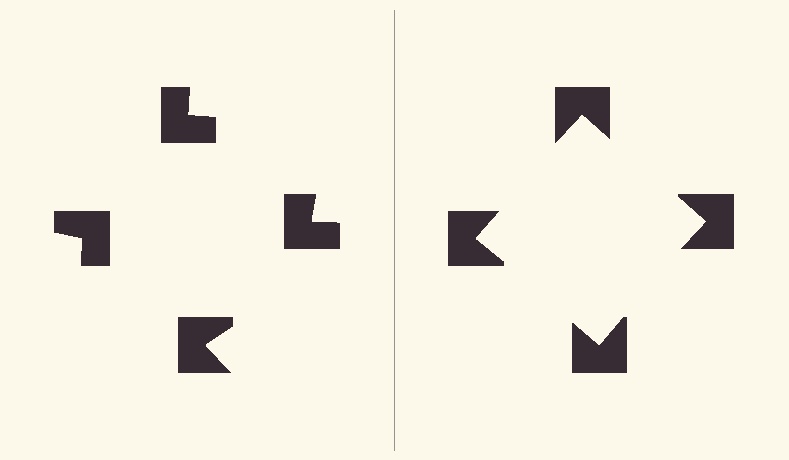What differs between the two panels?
The notched squares are positioned identically on both sides; only the wedge orientations differ. On the right they align to a square; on the left they are misaligned.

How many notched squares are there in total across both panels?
8 — 4 on each side.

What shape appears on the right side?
An illusory square.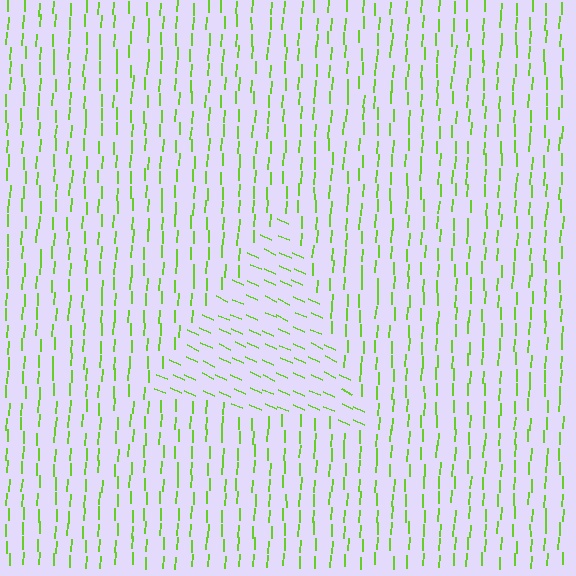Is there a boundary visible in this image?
Yes, there is a texture boundary formed by a change in line orientation.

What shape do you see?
I see a triangle.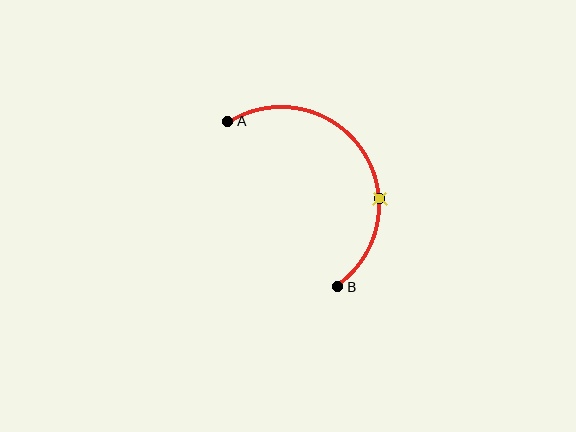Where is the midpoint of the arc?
The arc midpoint is the point on the curve farthest from the straight line joining A and B. It sits to the right of that line.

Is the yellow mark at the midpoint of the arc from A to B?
No. The yellow mark lies on the arc but is closer to endpoint B. The arc midpoint would be at the point on the curve equidistant along the arc from both A and B.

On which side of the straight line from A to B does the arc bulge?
The arc bulges to the right of the straight line connecting A and B.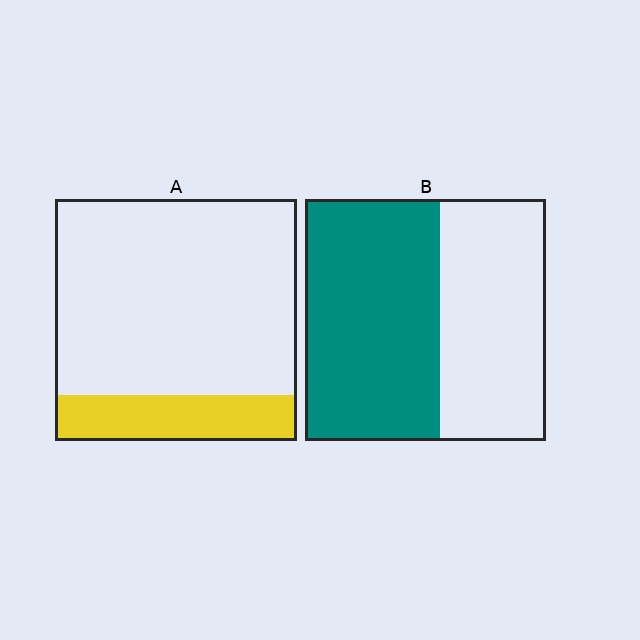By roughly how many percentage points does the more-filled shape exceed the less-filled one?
By roughly 35 percentage points (B over A).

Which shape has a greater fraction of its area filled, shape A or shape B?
Shape B.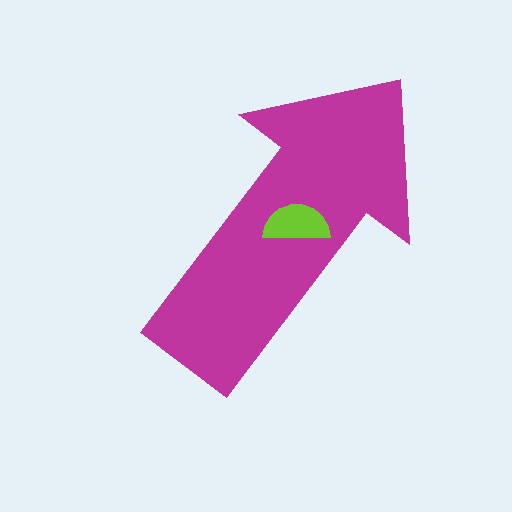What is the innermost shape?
The lime semicircle.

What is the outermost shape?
The magenta arrow.